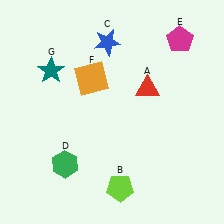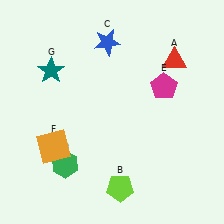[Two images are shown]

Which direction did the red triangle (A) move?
The red triangle (A) moved up.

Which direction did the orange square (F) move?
The orange square (F) moved down.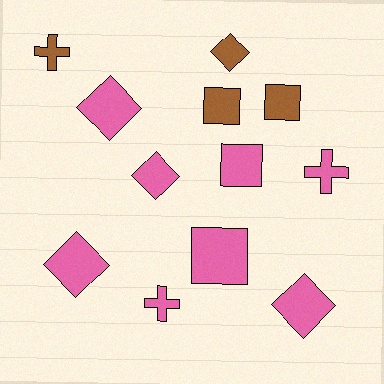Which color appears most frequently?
Pink, with 8 objects.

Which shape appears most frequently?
Diamond, with 5 objects.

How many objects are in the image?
There are 12 objects.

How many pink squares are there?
There are 2 pink squares.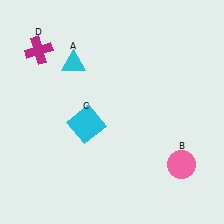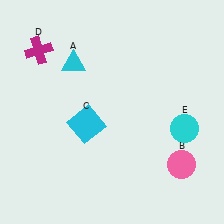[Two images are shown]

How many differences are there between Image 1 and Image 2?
There is 1 difference between the two images.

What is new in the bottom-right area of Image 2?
A cyan circle (E) was added in the bottom-right area of Image 2.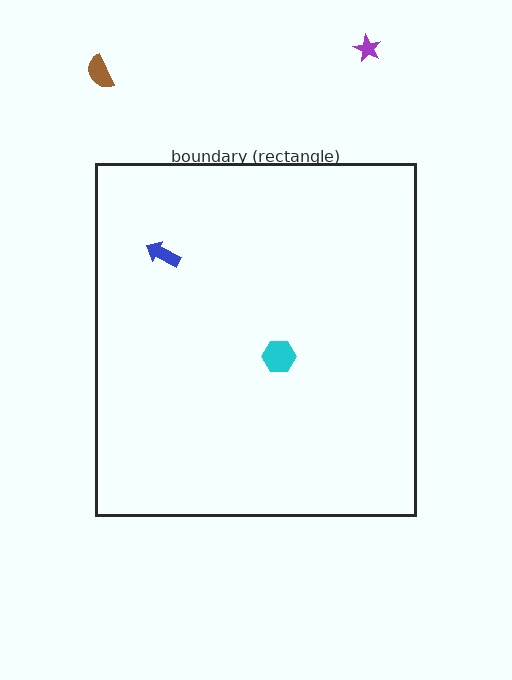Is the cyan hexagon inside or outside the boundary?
Inside.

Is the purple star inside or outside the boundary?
Outside.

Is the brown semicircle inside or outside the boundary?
Outside.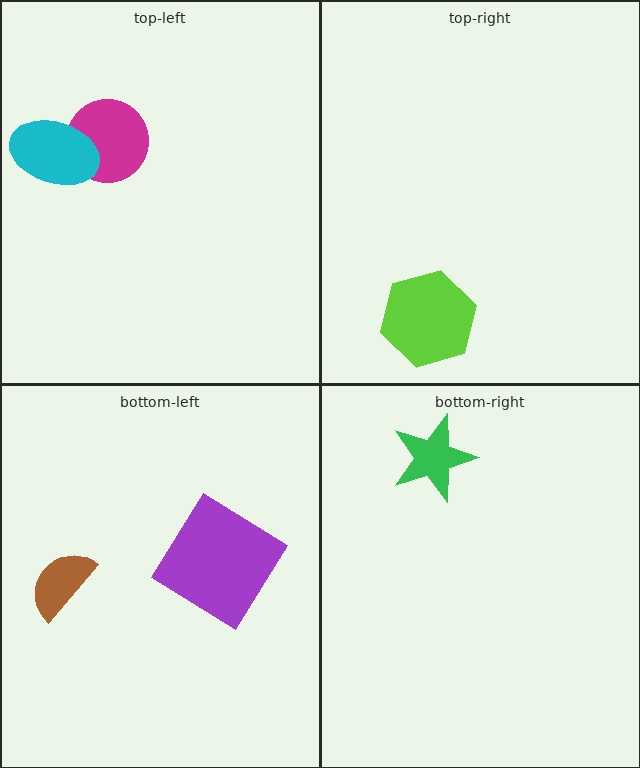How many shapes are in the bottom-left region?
2.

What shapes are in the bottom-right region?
The green star.